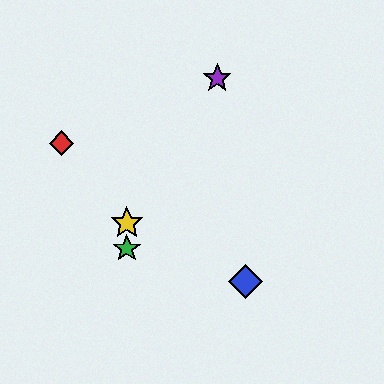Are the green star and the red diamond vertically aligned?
No, the green star is at x≈127 and the red diamond is at x≈61.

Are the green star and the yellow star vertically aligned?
Yes, both are at x≈127.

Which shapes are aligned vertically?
The green star, the yellow star are aligned vertically.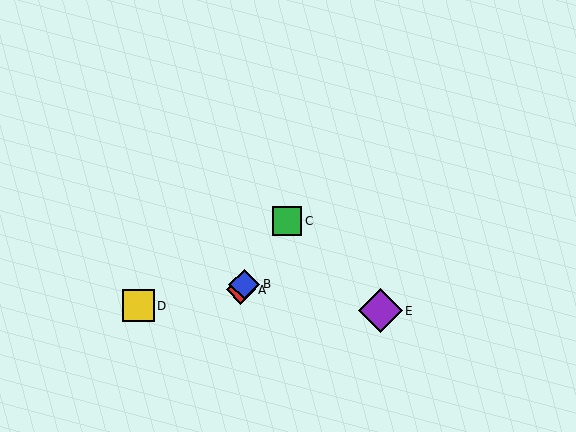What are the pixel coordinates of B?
Object B is at (244, 284).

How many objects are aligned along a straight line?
3 objects (A, B, C) are aligned along a straight line.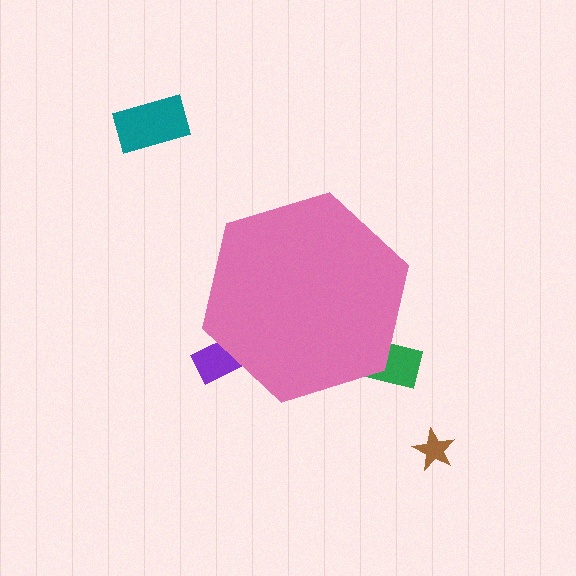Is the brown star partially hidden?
No, the brown star is fully visible.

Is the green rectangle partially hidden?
Yes, the green rectangle is partially hidden behind the pink hexagon.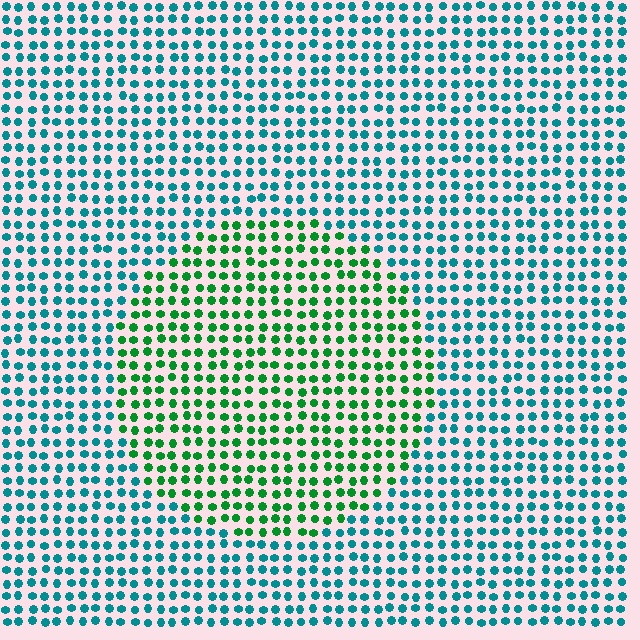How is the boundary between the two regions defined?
The boundary is defined purely by a slight shift in hue (about 47 degrees). Spacing, size, and orientation are identical on both sides.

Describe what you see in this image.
The image is filled with small teal elements in a uniform arrangement. A circle-shaped region is visible where the elements are tinted to a slightly different hue, forming a subtle color boundary.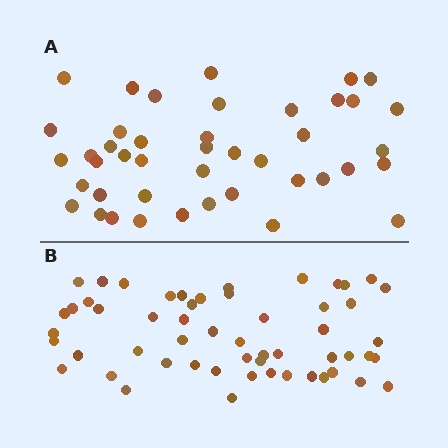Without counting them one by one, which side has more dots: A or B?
Region B (the bottom region) has more dots.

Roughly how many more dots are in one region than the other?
Region B has roughly 12 or so more dots than region A.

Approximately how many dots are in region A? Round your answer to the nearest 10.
About 40 dots. (The exact count is 43, which rounds to 40.)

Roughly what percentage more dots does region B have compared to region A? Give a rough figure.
About 30% more.